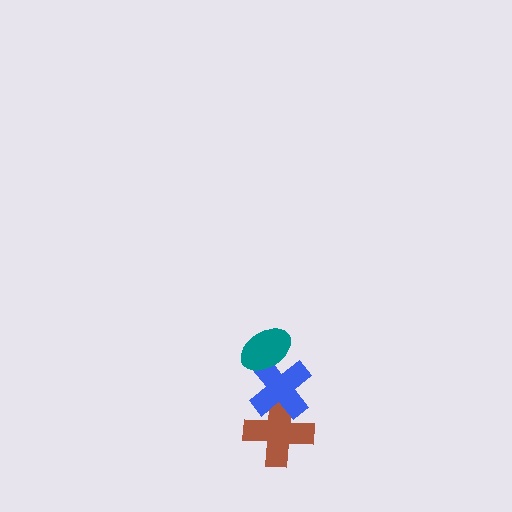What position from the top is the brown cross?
The brown cross is 3rd from the top.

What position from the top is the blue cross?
The blue cross is 2nd from the top.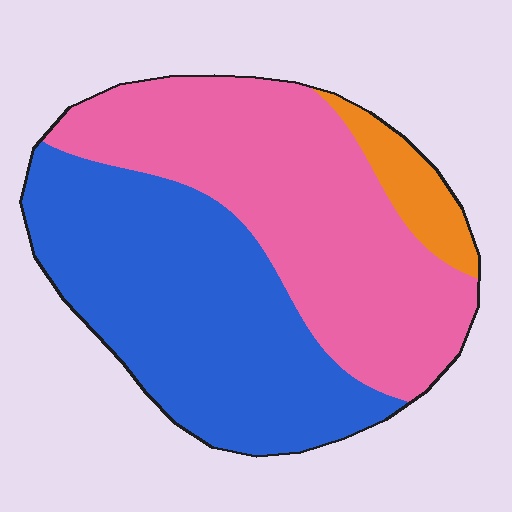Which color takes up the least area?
Orange, at roughly 5%.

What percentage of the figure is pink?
Pink takes up about one half (1/2) of the figure.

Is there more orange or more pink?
Pink.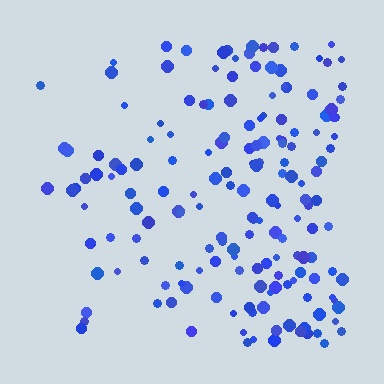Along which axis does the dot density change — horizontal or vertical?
Horizontal.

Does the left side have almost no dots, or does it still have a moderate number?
Still a moderate number, just noticeably fewer than the right.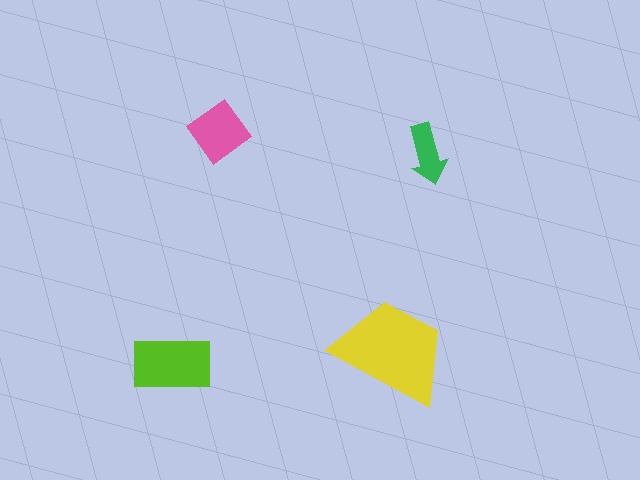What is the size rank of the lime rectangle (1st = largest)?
2nd.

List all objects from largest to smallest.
The yellow trapezoid, the lime rectangle, the pink diamond, the green arrow.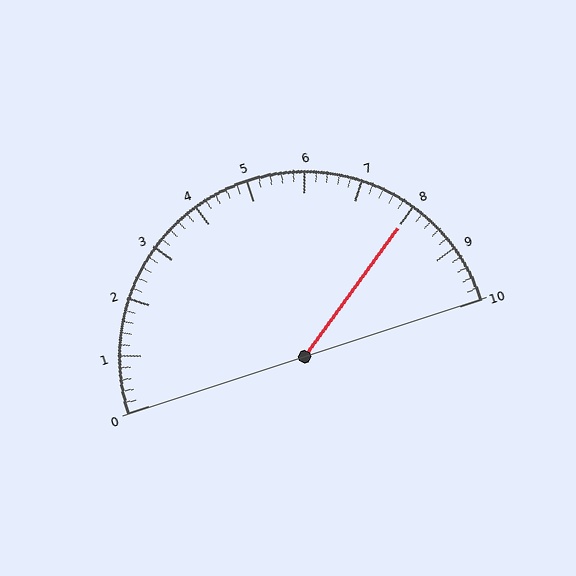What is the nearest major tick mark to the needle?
The nearest major tick mark is 8.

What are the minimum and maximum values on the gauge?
The gauge ranges from 0 to 10.